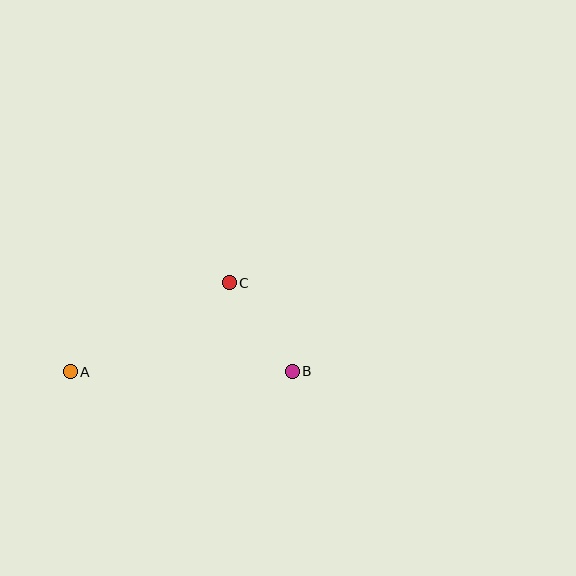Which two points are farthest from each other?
Points A and B are farthest from each other.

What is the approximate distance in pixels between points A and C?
The distance between A and C is approximately 182 pixels.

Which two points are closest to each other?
Points B and C are closest to each other.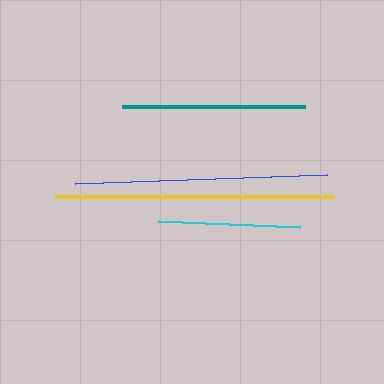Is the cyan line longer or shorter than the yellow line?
The yellow line is longer than the cyan line.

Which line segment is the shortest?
The cyan line is the shortest at approximately 142 pixels.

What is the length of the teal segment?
The teal segment is approximately 183 pixels long.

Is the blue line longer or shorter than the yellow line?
The yellow line is longer than the blue line.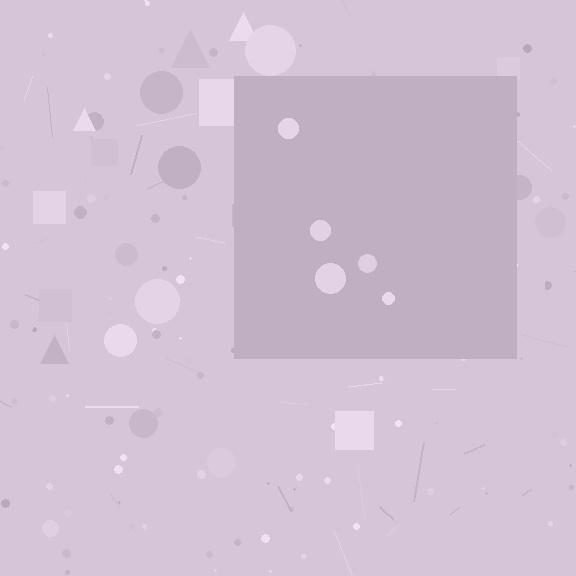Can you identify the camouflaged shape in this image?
The camouflaged shape is a square.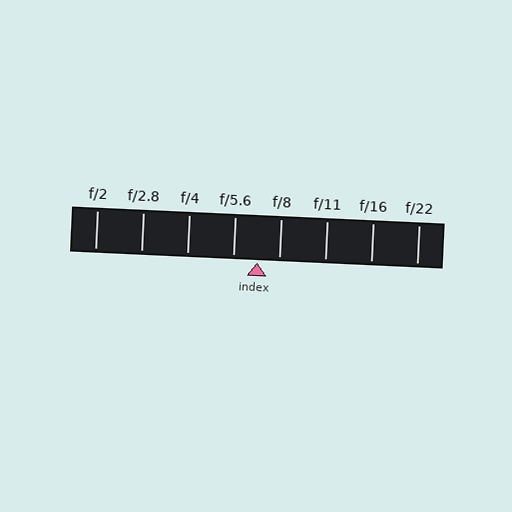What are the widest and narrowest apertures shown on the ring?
The widest aperture shown is f/2 and the narrowest is f/22.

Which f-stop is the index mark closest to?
The index mark is closest to f/8.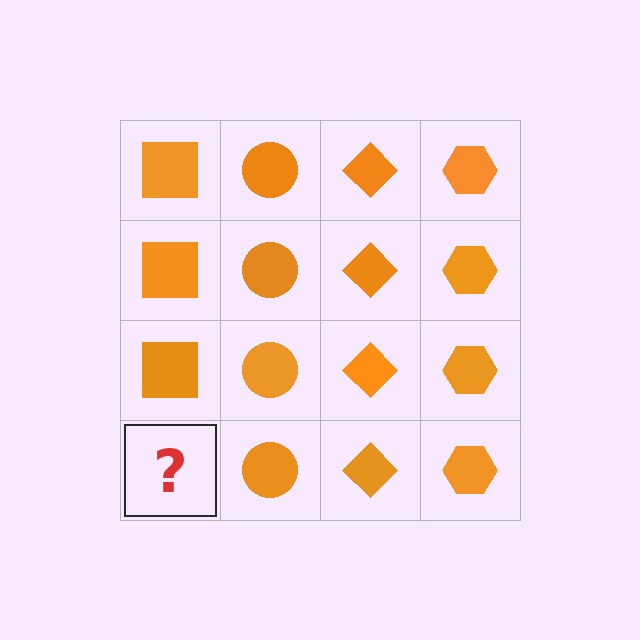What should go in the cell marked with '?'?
The missing cell should contain an orange square.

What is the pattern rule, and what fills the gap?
The rule is that each column has a consistent shape. The gap should be filled with an orange square.